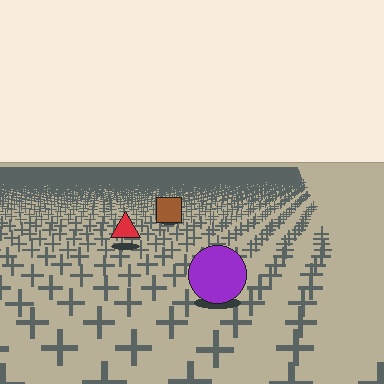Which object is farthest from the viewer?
The brown square is farthest from the viewer. It appears smaller and the ground texture around it is denser.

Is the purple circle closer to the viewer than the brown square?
Yes. The purple circle is closer — you can tell from the texture gradient: the ground texture is coarser near it.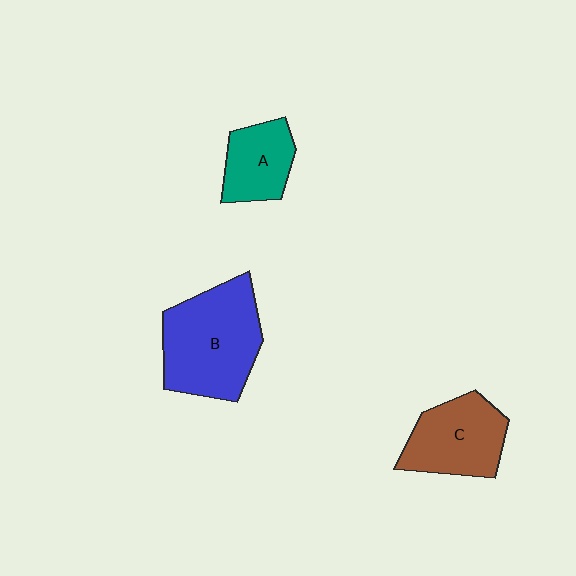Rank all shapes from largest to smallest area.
From largest to smallest: B (blue), C (brown), A (teal).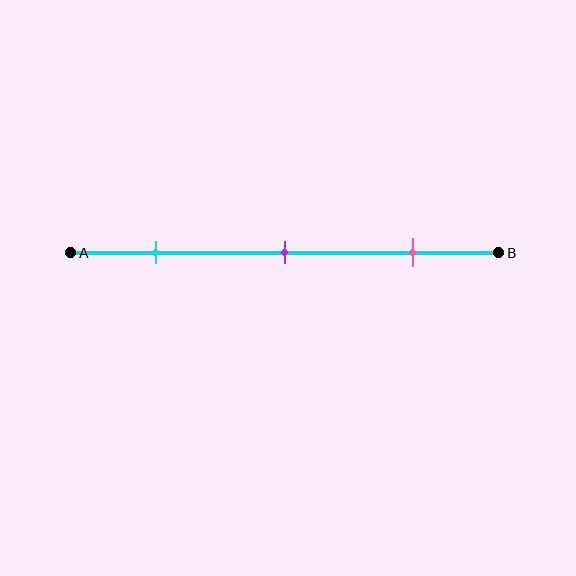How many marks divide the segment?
There are 3 marks dividing the segment.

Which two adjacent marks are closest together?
The cyan and purple marks are the closest adjacent pair.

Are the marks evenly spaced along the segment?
Yes, the marks are approximately evenly spaced.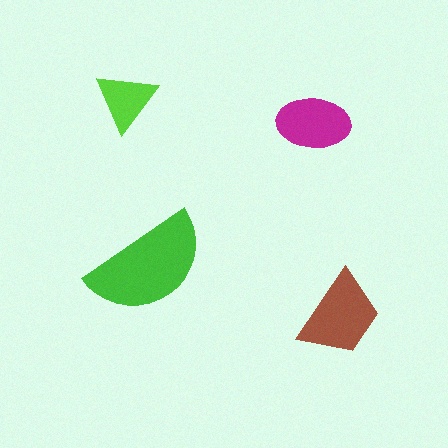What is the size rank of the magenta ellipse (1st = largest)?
3rd.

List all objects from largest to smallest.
The green semicircle, the brown trapezoid, the magenta ellipse, the lime triangle.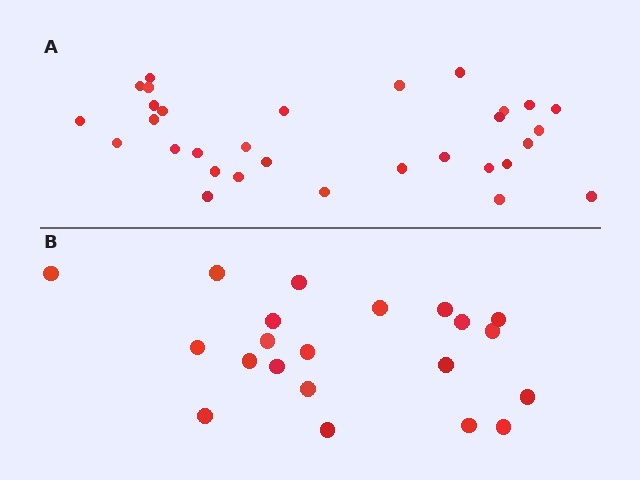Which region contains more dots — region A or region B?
Region A (the top region) has more dots.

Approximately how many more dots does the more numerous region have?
Region A has roughly 10 or so more dots than region B.